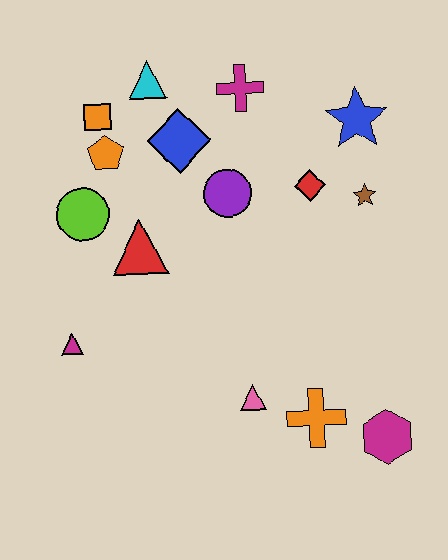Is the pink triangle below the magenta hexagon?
No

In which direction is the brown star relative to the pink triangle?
The brown star is above the pink triangle.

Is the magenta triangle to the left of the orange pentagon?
Yes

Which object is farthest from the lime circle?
The magenta hexagon is farthest from the lime circle.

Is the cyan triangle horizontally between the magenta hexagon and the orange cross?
No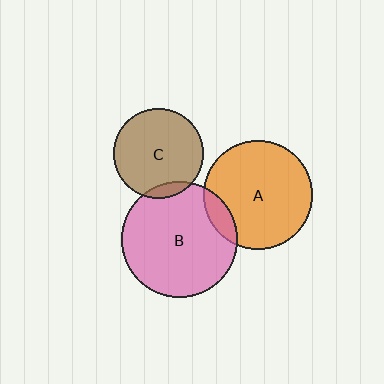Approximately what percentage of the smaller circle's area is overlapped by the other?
Approximately 10%.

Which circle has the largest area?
Circle B (pink).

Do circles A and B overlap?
Yes.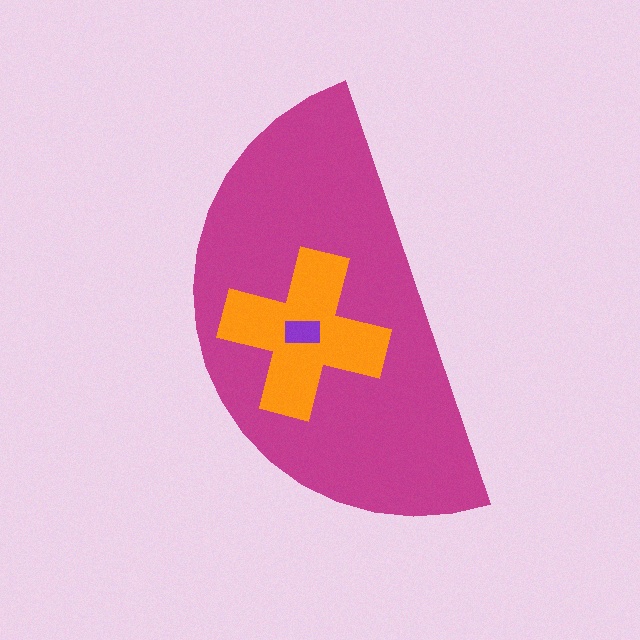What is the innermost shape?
The purple rectangle.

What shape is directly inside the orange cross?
The purple rectangle.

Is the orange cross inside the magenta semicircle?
Yes.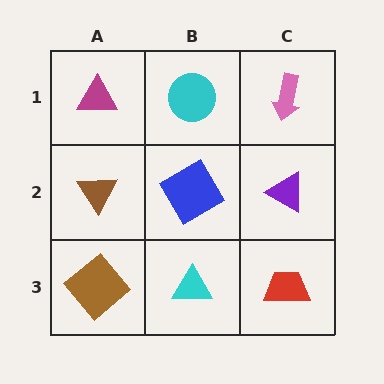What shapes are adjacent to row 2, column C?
A pink arrow (row 1, column C), a red trapezoid (row 3, column C), a blue square (row 2, column B).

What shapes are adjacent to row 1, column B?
A blue square (row 2, column B), a magenta triangle (row 1, column A), a pink arrow (row 1, column C).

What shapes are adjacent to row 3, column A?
A brown triangle (row 2, column A), a cyan triangle (row 3, column B).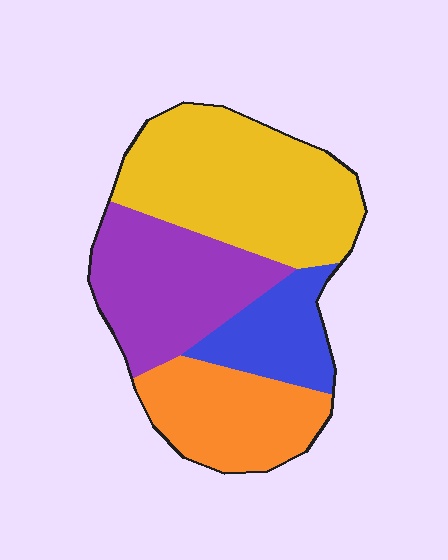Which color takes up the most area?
Yellow, at roughly 40%.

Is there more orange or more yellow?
Yellow.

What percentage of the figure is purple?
Purple takes up about one quarter (1/4) of the figure.